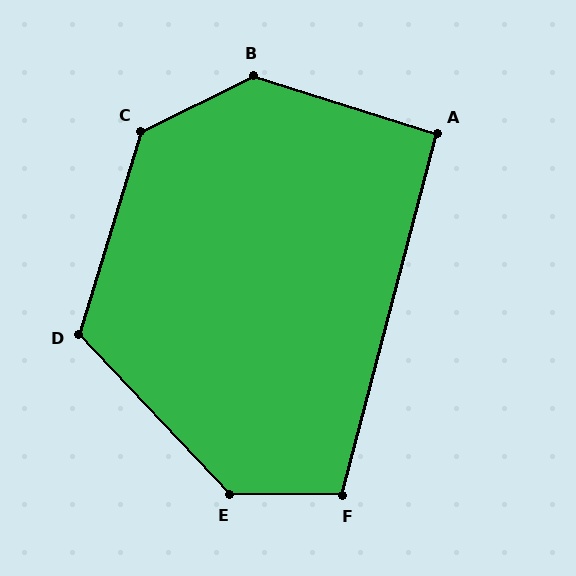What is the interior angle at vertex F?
Approximately 104 degrees (obtuse).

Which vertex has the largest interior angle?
B, at approximately 136 degrees.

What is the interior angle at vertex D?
Approximately 120 degrees (obtuse).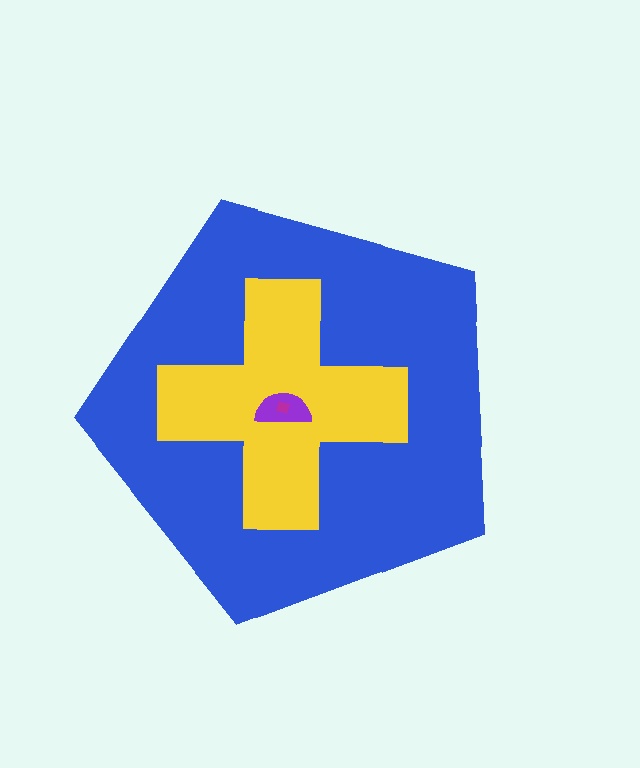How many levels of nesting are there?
4.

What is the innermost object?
The magenta diamond.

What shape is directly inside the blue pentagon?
The yellow cross.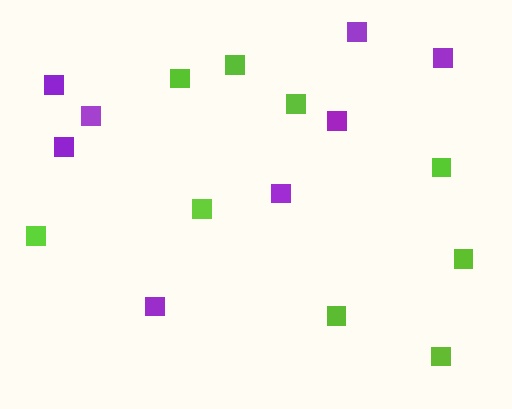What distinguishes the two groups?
There are 2 groups: one group of lime squares (9) and one group of purple squares (8).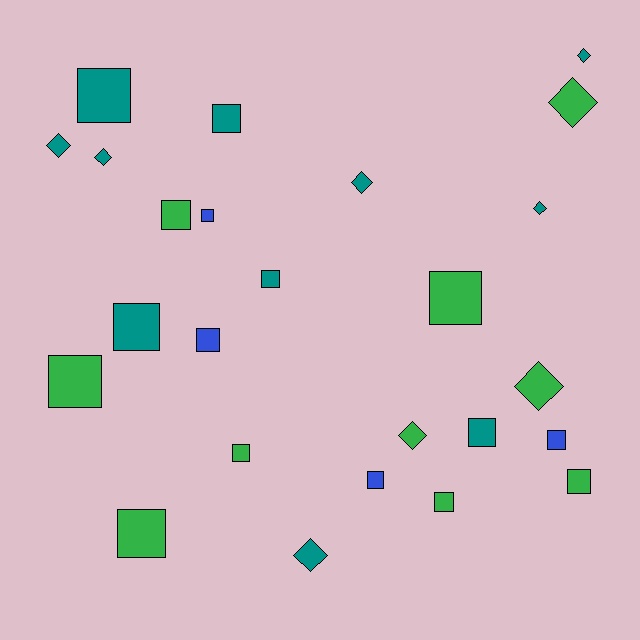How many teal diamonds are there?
There are 6 teal diamonds.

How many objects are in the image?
There are 25 objects.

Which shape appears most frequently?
Square, with 16 objects.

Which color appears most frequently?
Teal, with 11 objects.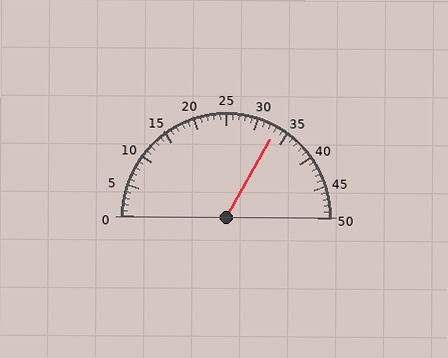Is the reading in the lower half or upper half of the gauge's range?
The reading is in the upper half of the range (0 to 50).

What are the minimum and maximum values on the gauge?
The gauge ranges from 0 to 50.